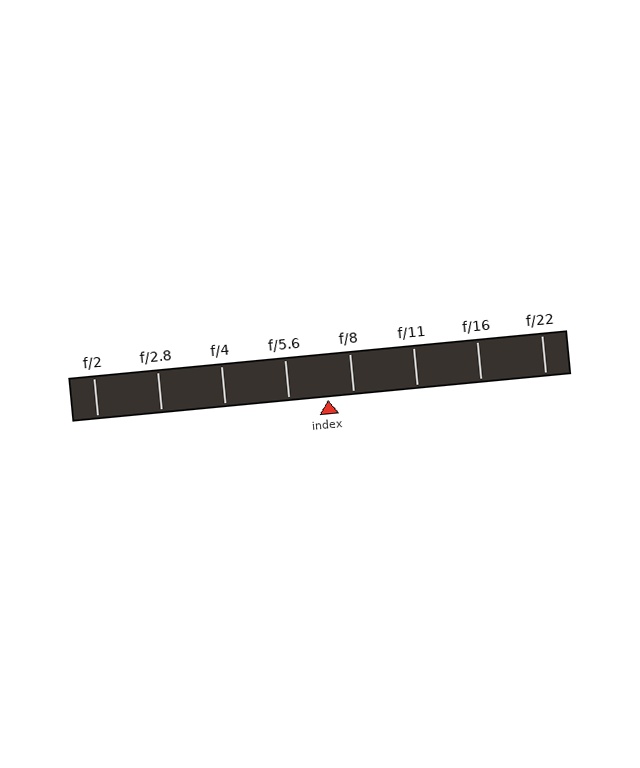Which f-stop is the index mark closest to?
The index mark is closest to f/8.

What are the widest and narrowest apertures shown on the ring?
The widest aperture shown is f/2 and the narrowest is f/22.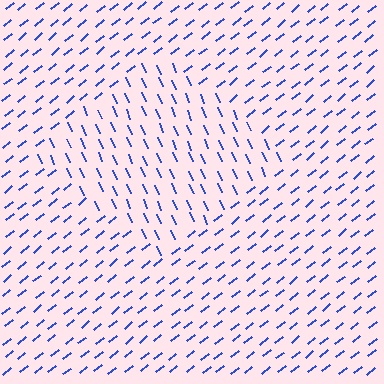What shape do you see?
I see a diamond.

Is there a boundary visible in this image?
Yes, there is a texture boundary formed by a change in line orientation.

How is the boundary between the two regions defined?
The boundary is defined purely by a change in line orientation (approximately 74 degrees difference). All lines are the same color and thickness.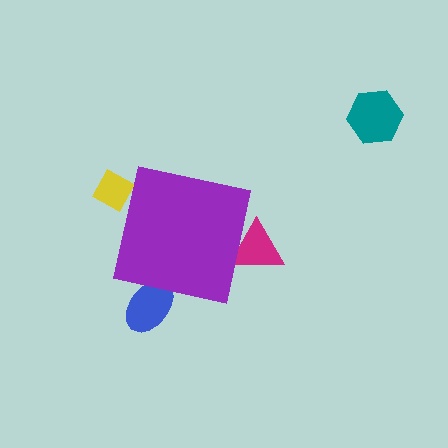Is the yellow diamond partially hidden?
Yes, the yellow diamond is partially hidden behind the purple square.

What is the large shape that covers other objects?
A purple square.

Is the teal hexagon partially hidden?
No, the teal hexagon is fully visible.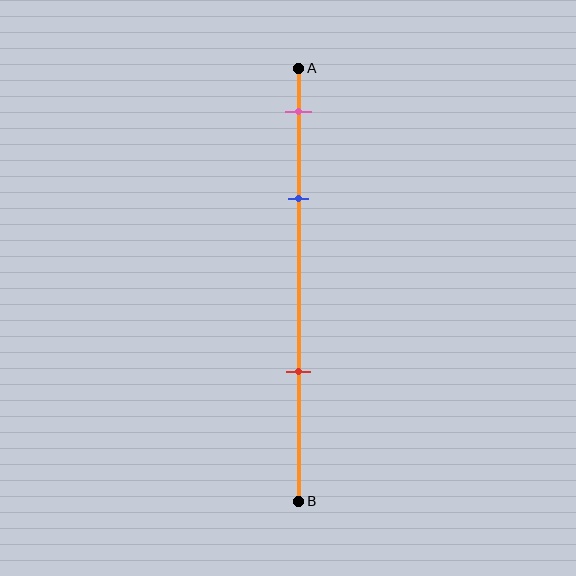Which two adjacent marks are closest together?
The pink and blue marks are the closest adjacent pair.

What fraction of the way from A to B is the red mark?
The red mark is approximately 70% (0.7) of the way from A to B.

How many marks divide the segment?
There are 3 marks dividing the segment.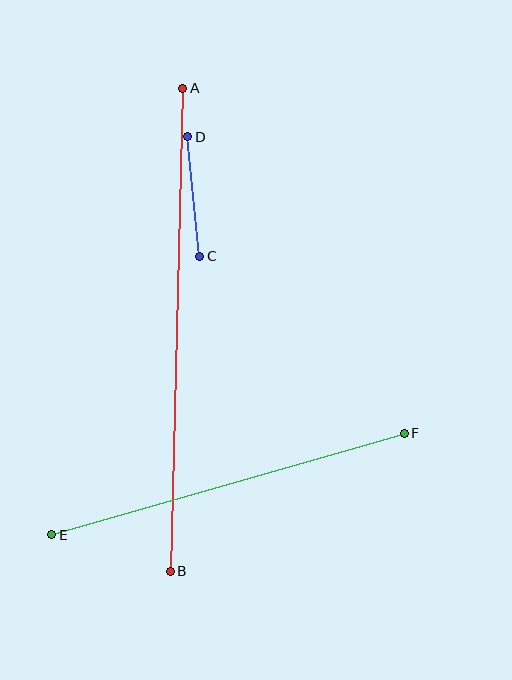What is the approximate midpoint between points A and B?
The midpoint is at approximately (176, 330) pixels.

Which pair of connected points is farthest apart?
Points A and B are farthest apart.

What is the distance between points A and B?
The distance is approximately 483 pixels.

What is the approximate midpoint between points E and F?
The midpoint is at approximately (228, 484) pixels.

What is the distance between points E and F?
The distance is approximately 367 pixels.